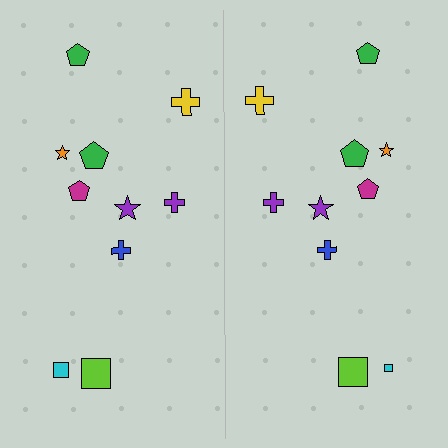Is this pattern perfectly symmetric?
No, the pattern is not perfectly symmetric. The cyan square on the right side has a different size than its mirror counterpart.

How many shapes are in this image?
There are 20 shapes in this image.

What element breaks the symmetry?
The cyan square on the right side has a different size than its mirror counterpart.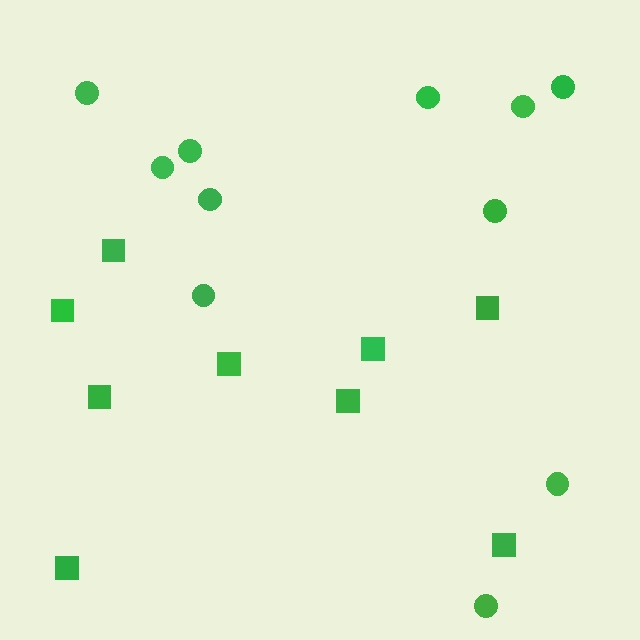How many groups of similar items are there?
There are 2 groups: one group of circles (11) and one group of squares (9).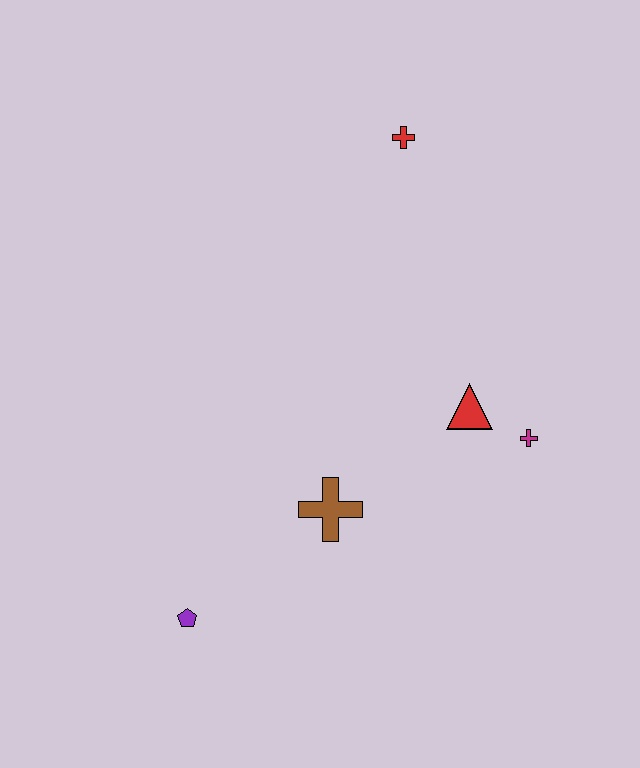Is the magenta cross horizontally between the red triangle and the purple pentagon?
No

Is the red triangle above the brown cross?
Yes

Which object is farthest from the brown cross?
The red cross is farthest from the brown cross.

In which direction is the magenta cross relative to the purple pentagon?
The magenta cross is to the right of the purple pentagon.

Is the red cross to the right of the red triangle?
No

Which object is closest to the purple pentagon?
The brown cross is closest to the purple pentagon.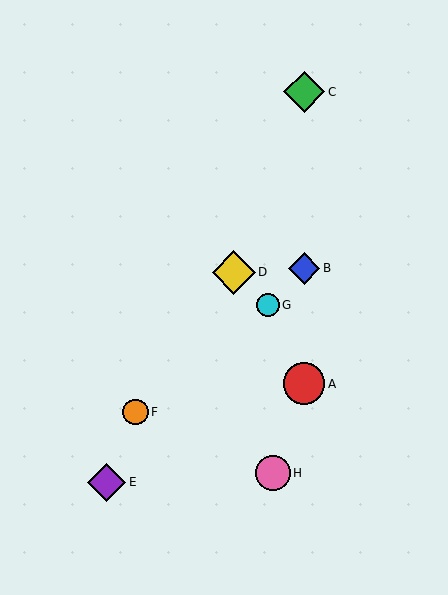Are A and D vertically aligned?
No, A is at x≈304 and D is at x≈234.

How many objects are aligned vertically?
3 objects (A, B, C) are aligned vertically.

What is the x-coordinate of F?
Object F is at x≈135.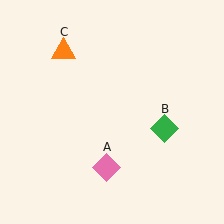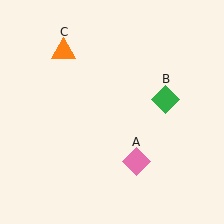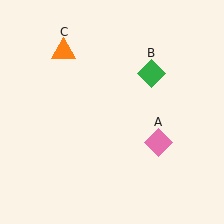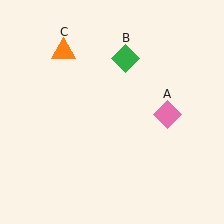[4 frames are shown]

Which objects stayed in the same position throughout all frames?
Orange triangle (object C) remained stationary.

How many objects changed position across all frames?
2 objects changed position: pink diamond (object A), green diamond (object B).